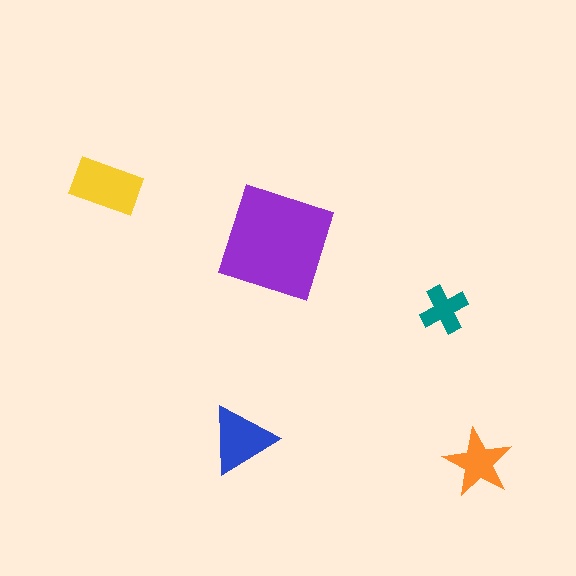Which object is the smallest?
The teal cross.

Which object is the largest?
The purple square.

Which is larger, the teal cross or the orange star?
The orange star.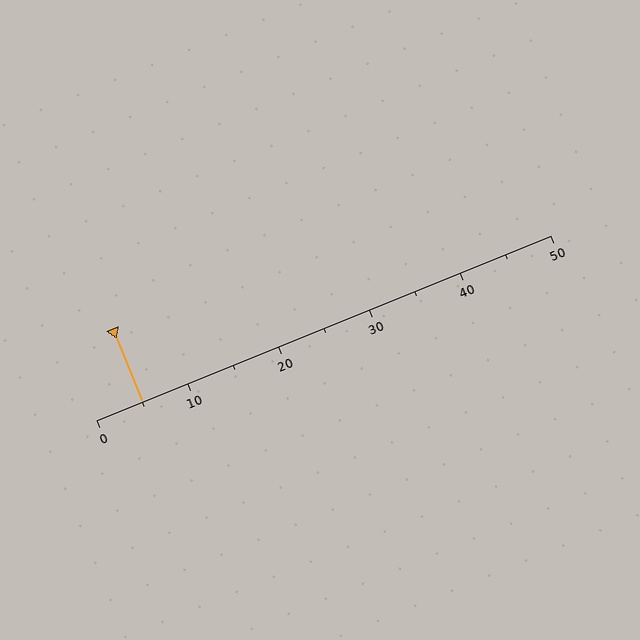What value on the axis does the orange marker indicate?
The marker indicates approximately 5.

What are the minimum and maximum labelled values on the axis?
The axis runs from 0 to 50.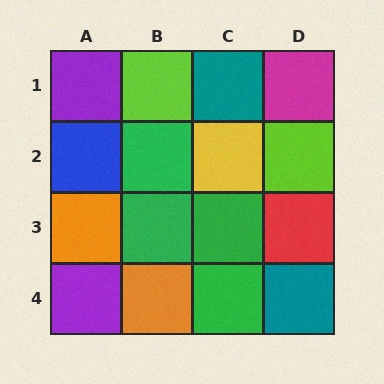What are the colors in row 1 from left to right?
Purple, lime, teal, magenta.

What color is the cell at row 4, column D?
Teal.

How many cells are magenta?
1 cell is magenta.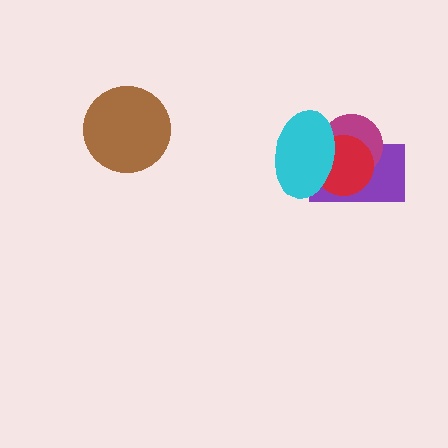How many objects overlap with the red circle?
3 objects overlap with the red circle.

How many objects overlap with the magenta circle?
3 objects overlap with the magenta circle.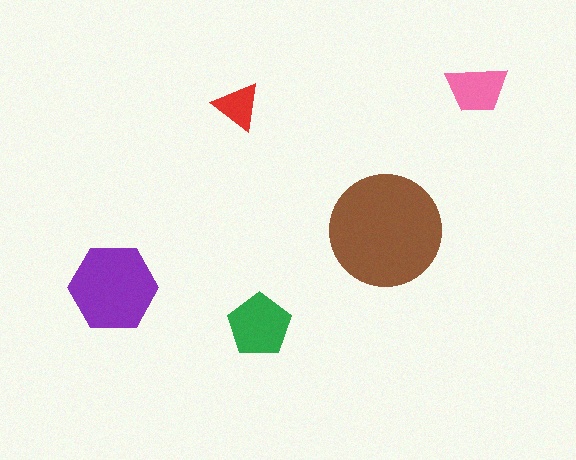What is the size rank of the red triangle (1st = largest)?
5th.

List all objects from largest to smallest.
The brown circle, the purple hexagon, the green pentagon, the pink trapezoid, the red triangle.